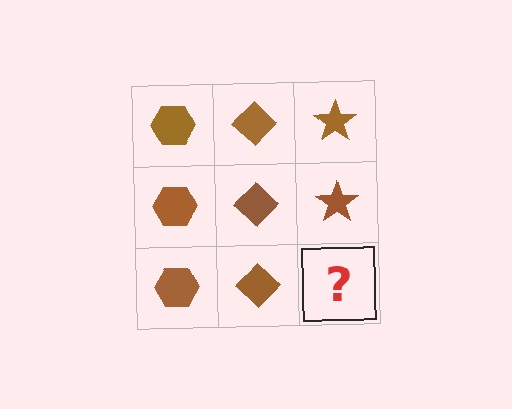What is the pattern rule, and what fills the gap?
The rule is that each column has a consistent shape. The gap should be filled with a brown star.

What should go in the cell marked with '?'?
The missing cell should contain a brown star.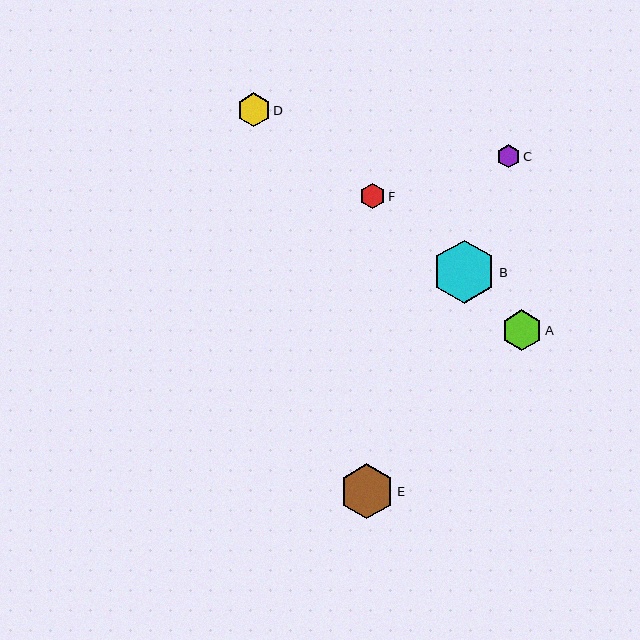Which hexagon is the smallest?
Hexagon C is the smallest with a size of approximately 23 pixels.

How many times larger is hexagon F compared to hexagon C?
Hexagon F is approximately 1.1 times the size of hexagon C.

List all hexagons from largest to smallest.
From largest to smallest: B, E, A, D, F, C.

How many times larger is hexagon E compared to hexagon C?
Hexagon E is approximately 2.4 times the size of hexagon C.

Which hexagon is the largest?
Hexagon B is the largest with a size of approximately 64 pixels.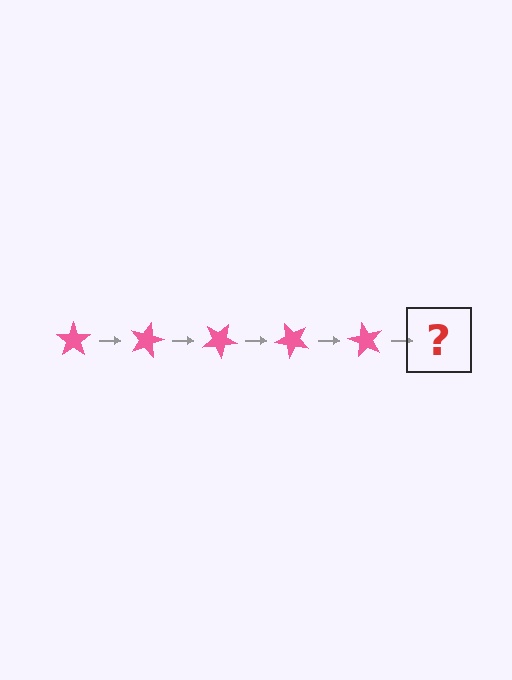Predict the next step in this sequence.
The next step is a pink star rotated 75 degrees.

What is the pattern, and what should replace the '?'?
The pattern is that the star rotates 15 degrees each step. The '?' should be a pink star rotated 75 degrees.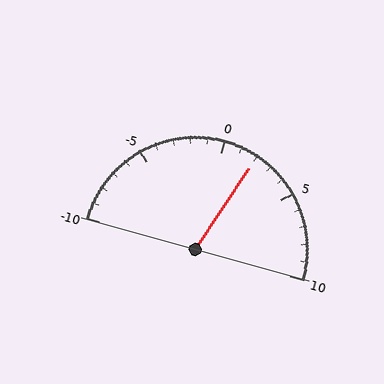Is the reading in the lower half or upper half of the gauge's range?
The reading is in the upper half of the range (-10 to 10).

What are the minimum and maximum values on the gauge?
The gauge ranges from -10 to 10.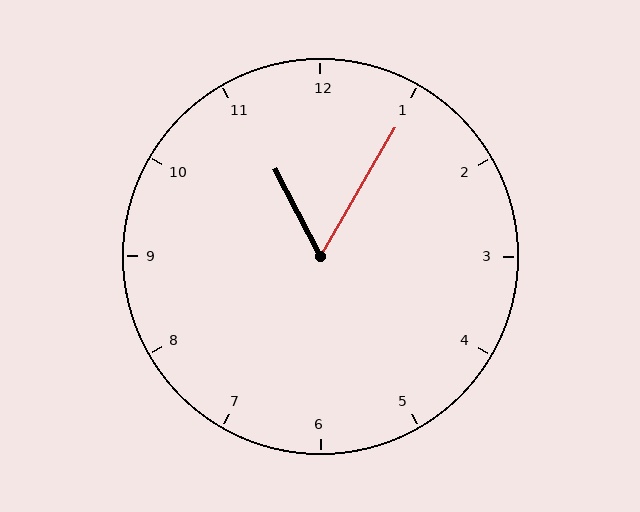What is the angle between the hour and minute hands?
Approximately 58 degrees.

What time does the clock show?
11:05.